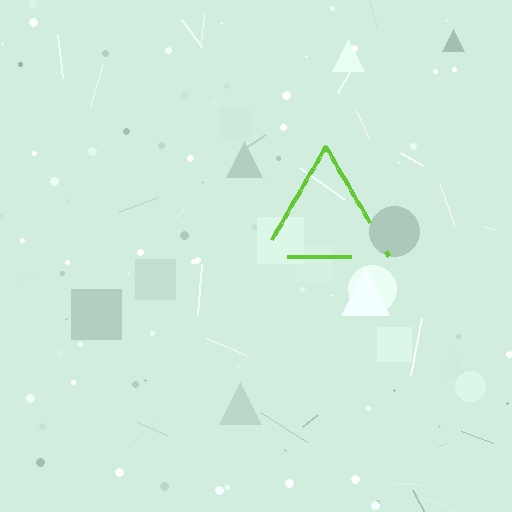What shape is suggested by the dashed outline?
The dashed outline suggests a triangle.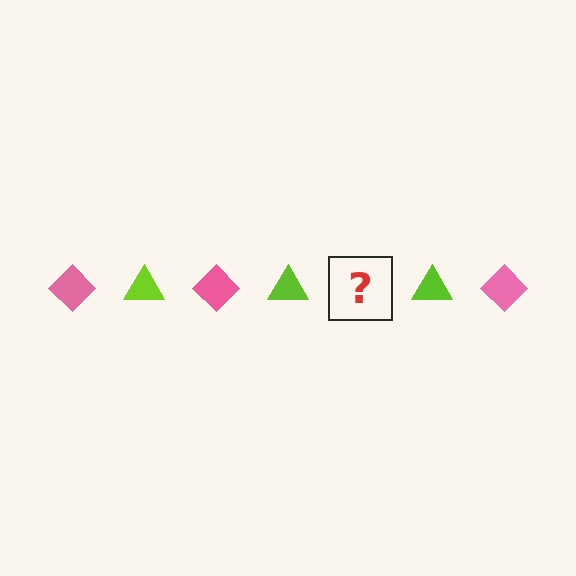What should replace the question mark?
The question mark should be replaced with a pink diamond.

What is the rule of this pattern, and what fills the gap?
The rule is that the pattern alternates between pink diamond and lime triangle. The gap should be filled with a pink diamond.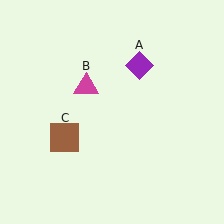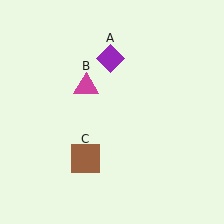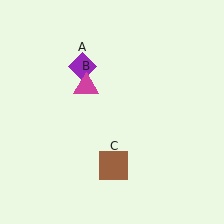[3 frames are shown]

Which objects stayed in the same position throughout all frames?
Magenta triangle (object B) remained stationary.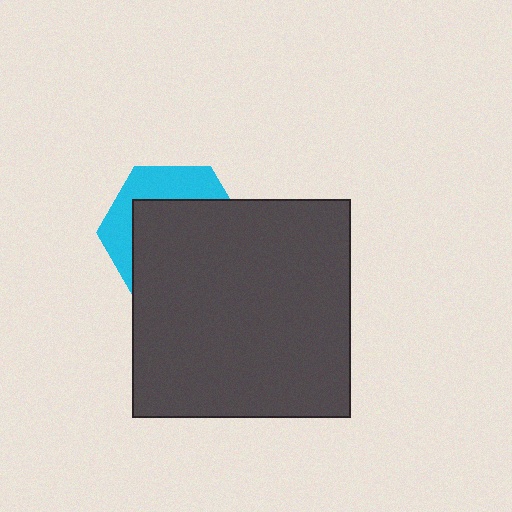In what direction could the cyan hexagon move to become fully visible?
The cyan hexagon could move up. That would shift it out from behind the dark gray square entirely.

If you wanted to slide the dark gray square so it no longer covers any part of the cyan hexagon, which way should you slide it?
Slide it down — that is the most direct way to separate the two shapes.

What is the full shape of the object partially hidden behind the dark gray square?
The partially hidden object is a cyan hexagon.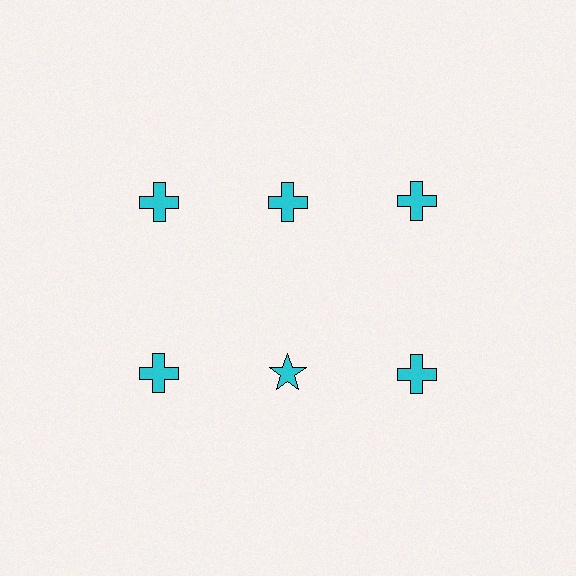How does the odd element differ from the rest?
It has a different shape: star instead of cross.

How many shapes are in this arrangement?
There are 6 shapes arranged in a grid pattern.